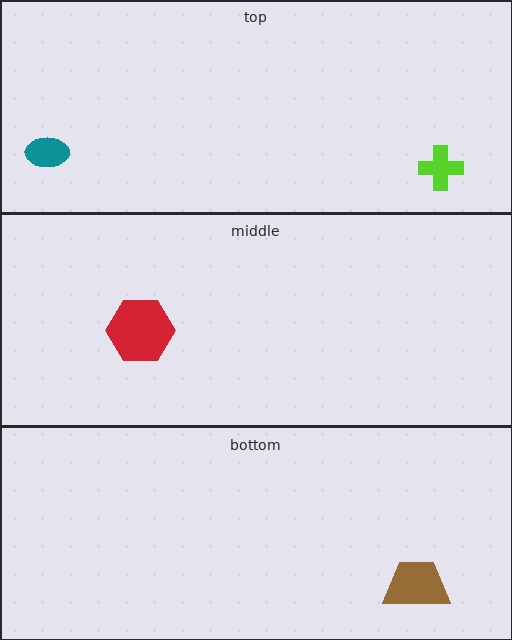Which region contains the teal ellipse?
The top region.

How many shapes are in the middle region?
1.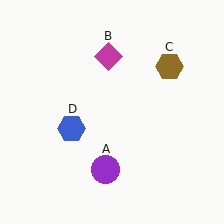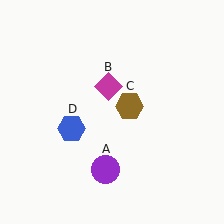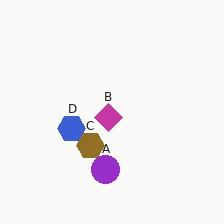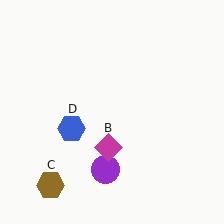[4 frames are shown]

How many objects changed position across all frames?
2 objects changed position: magenta diamond (object B), brown hexagon (object C).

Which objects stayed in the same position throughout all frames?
Purple circle (object A) and blue hexagon (object D) remained stationary.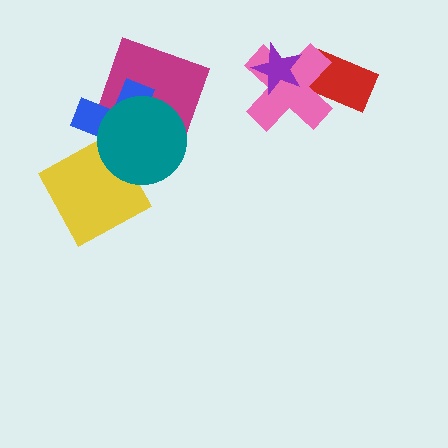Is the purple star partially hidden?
No, no other shape covers it.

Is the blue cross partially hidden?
Yes, it is partially covered by another shape.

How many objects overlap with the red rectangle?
1 object overlaps with the red rectangle.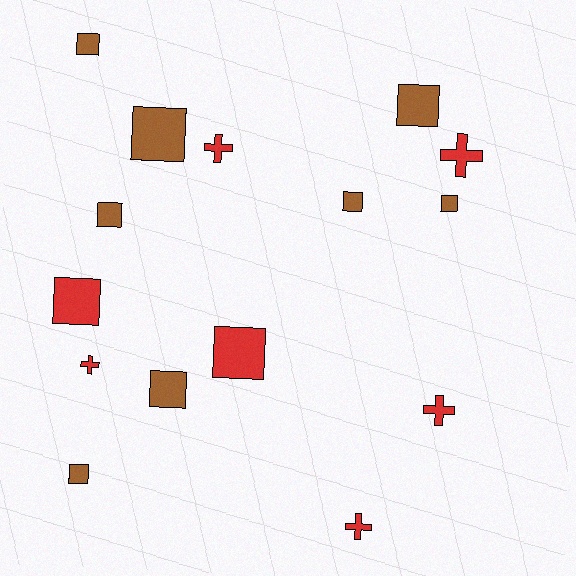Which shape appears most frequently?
Square, with 10 objects.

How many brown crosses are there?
There are no brown crosses.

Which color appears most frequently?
Brown, with 8 objects.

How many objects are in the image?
There are 15 objects.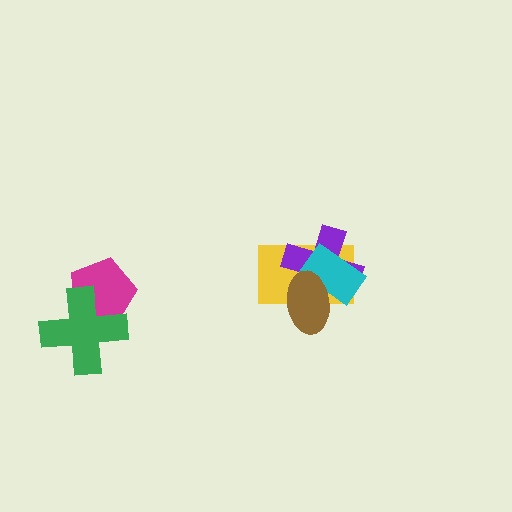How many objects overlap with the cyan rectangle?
3 objects overlap with the cyan rectangle.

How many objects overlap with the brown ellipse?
3 objects overlap with the brown ellipse.